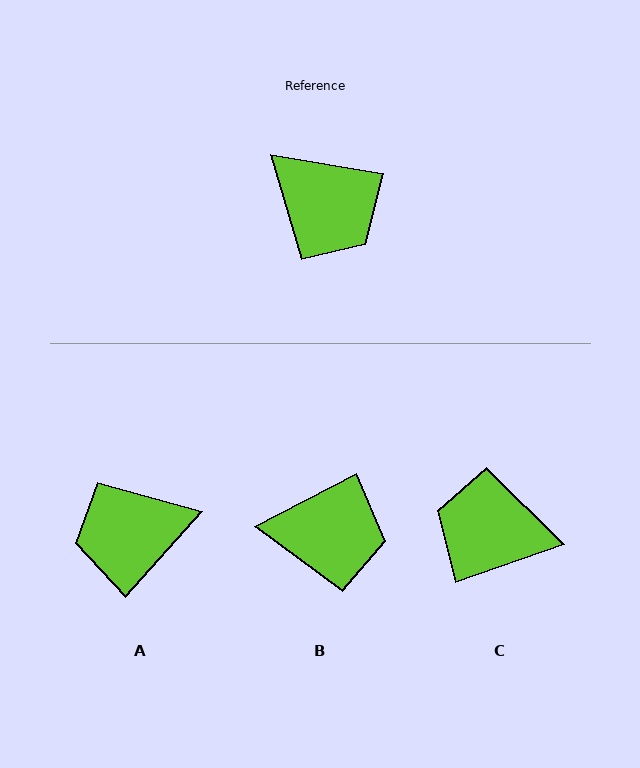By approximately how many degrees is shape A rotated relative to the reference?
Approximately 122 degrees clockwise.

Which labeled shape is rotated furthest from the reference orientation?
C, about 151 degrees away.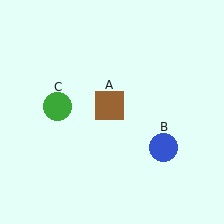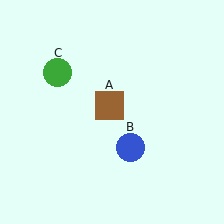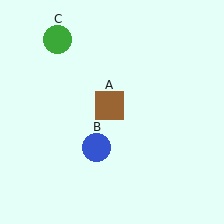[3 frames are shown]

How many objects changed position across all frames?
2 objects changed position: blue circle (object B), green circle (object C).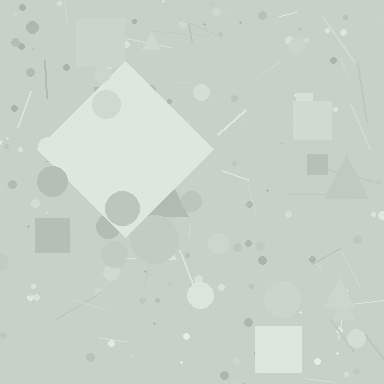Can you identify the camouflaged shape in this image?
The camouflaged shape is a diamond.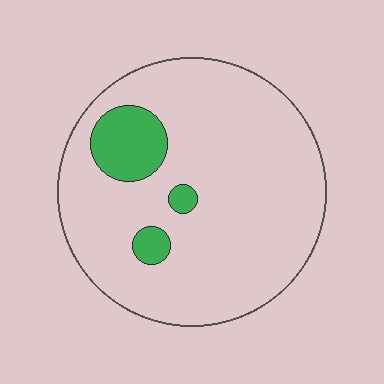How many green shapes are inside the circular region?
3.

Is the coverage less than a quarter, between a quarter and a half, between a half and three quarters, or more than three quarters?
Less than a quarter.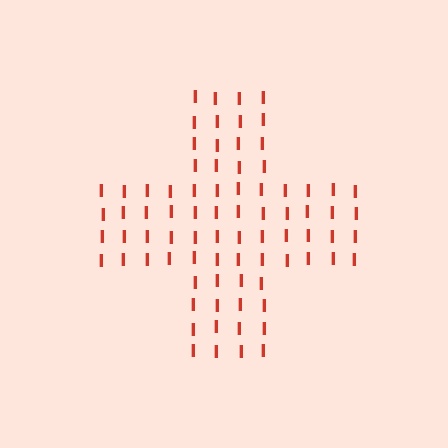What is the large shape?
The large shape is a cross.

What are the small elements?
The small elements are letter I's.